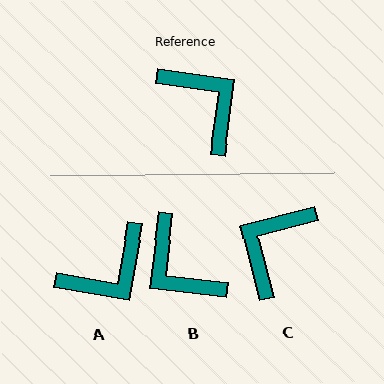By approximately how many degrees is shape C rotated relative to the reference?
Approximately 112 degrees counter-clockwise.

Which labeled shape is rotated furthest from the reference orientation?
B, about 179 degrees away.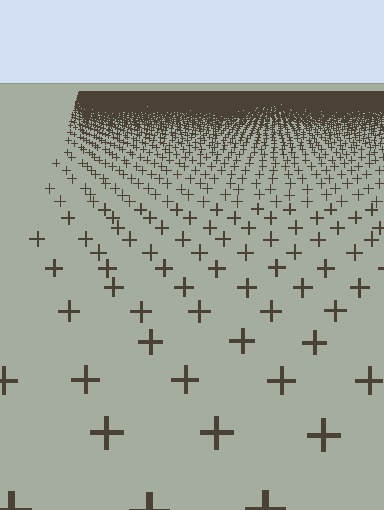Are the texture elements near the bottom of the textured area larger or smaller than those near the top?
Larger. Near the bottom, elements are closer to the viewer and appear at a bigger on-screen size.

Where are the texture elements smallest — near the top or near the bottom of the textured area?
Near the top.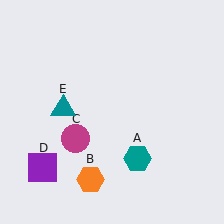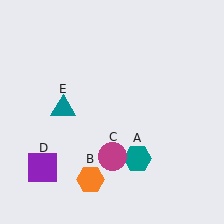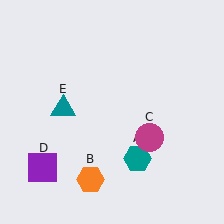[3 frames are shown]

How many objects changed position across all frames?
1 object changed position: magenta circle (object C).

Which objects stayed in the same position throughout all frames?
Teal hexagon (object A) and orange hexagon (object B) and purple square (object D) and teal triangle (object E) remained stationary.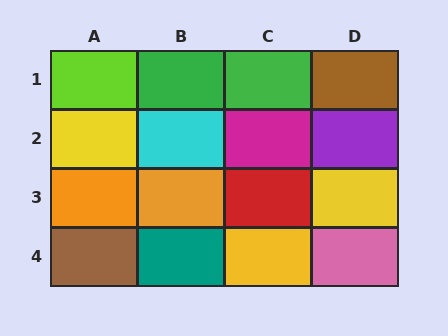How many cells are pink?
1 cell is pink.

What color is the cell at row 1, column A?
Lime.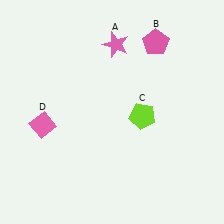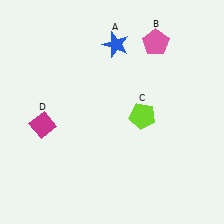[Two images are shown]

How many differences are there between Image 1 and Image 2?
There are 2 differences between the two images.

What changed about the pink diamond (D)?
In Image 1, D is pink. In Image 2, it changed to magenta.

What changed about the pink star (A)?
In Image 1, A is pink. In Image 2, it changed to blue.